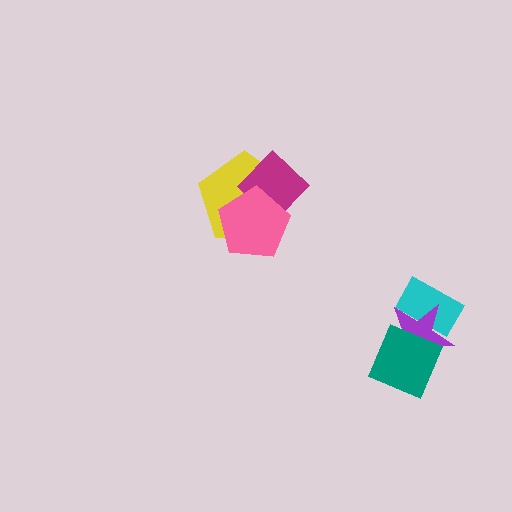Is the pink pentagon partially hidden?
No, no other shape covers it.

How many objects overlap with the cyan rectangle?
2 objects overlap with the cyan rectangle.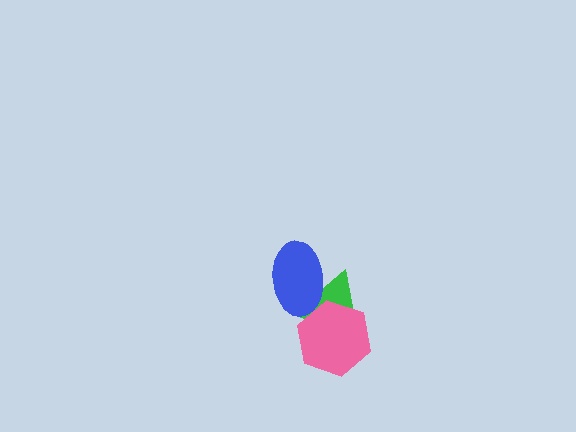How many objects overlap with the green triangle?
2 objects overlap with the green triangle.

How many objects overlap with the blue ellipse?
1 object overlaps with the blue ellipse.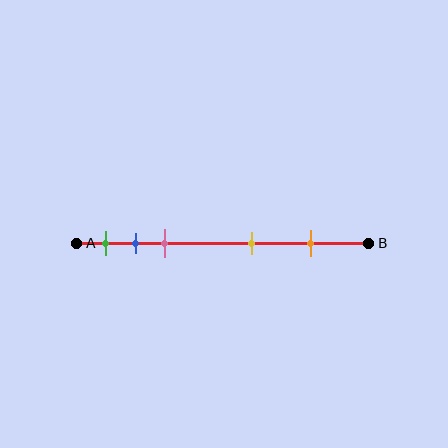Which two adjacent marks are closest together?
The blue and pink marks are the closest adjacent pair.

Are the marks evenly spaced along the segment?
No, the marks are not evenly spaced.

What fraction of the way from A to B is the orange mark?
The orange mark is approximately 80% (0.8) of the way from A to B.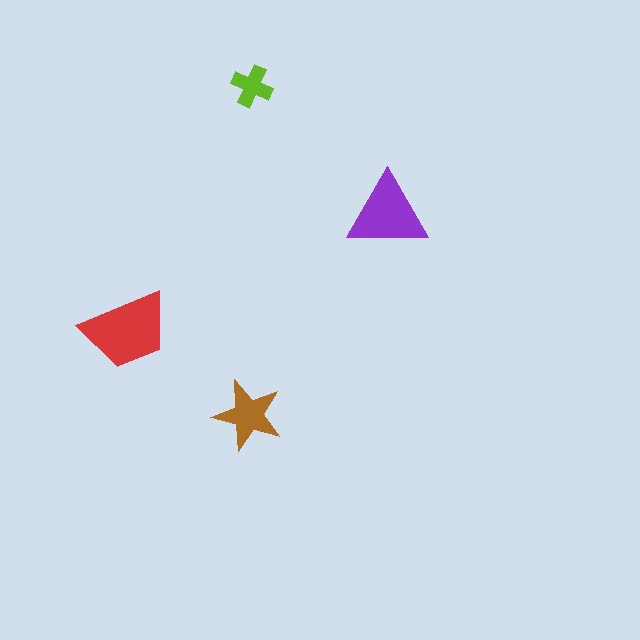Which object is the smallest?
The lime cross.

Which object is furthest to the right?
The purple triangle is rightmost.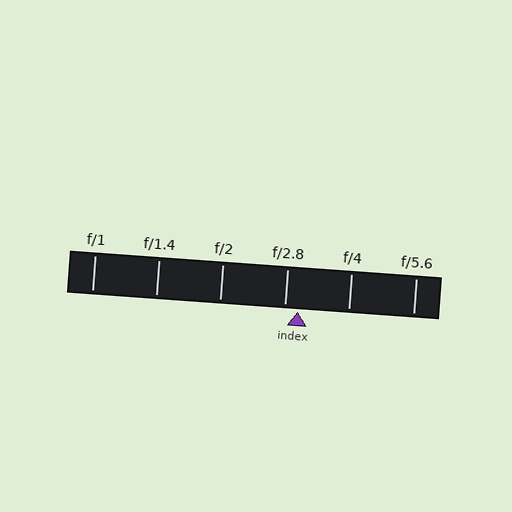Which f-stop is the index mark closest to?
The index mark is closest to f/2.8.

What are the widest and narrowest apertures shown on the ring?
The widest aperture shown is f/1 and the narrowest is f/5.6.